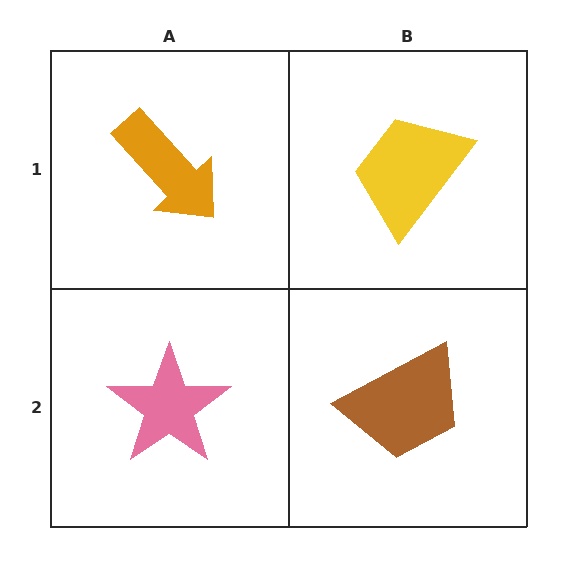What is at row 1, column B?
A yellow trapezoid.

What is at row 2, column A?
A pink star.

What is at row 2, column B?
A brown trapezoid.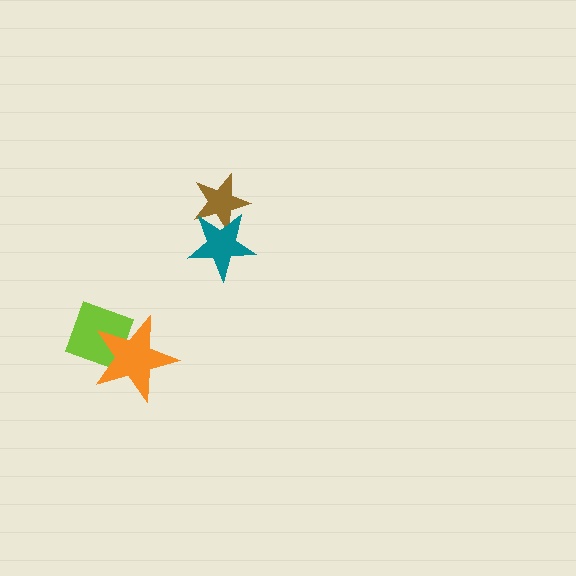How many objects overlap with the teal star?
1 object overlaps with the teal star.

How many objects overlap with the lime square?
1 object overlaps with the lime square.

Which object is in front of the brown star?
The teal star is in front of the brown star.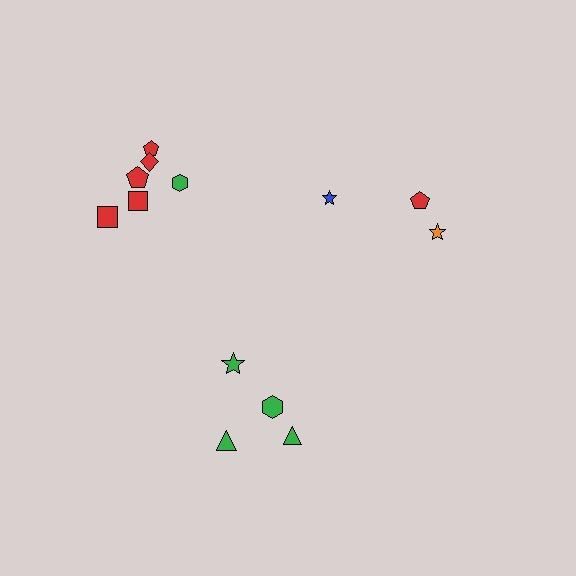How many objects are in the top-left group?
There are 6 objects.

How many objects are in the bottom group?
There are 4 objects.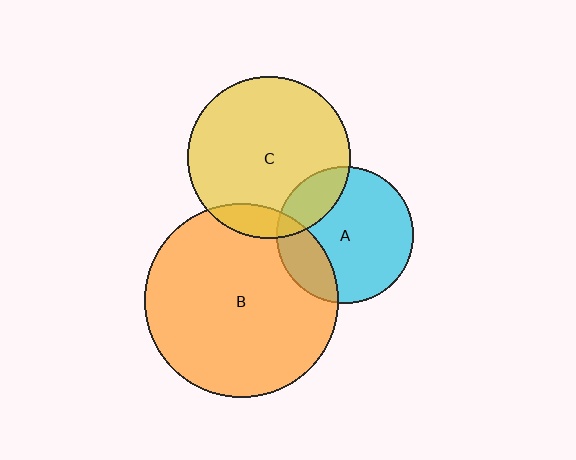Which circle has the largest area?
Circle B (orange).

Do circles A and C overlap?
Yes.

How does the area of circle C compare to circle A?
Approximately 1.4 times.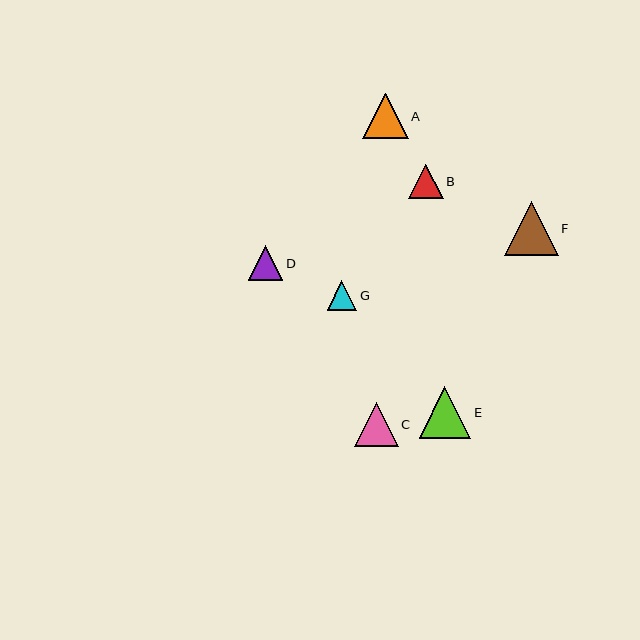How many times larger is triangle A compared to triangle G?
Triangle A is approximately 1.5 times the size of triangle G.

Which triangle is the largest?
Triangle F is the largest with a size of approximately 54 pixels.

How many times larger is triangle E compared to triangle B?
Triangle E is approximately 1.5 times the size of triangle B.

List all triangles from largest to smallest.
From largest to smallest: F, E, A, C, D, B, G.